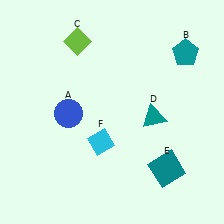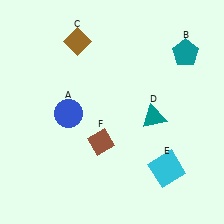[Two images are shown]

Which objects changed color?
C changed from lime to brown. E changed from teal to cyan. F changed from cyan to brown.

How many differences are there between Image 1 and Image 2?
There are 3 differences between the two images.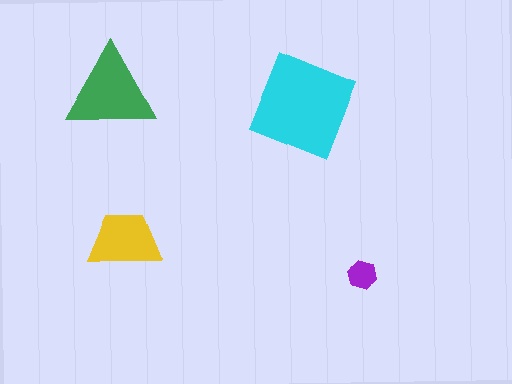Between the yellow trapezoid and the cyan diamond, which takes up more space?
The cyan diamond.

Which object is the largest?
The cyan diamond.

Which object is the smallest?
The purple hexagon.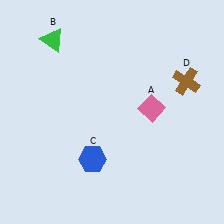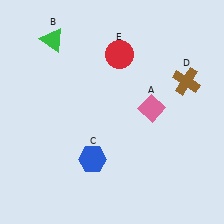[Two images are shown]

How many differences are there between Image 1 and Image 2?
There is 1 difference between the two images.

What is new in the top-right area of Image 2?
A red circle (E) was added in the top-right area of Image 2.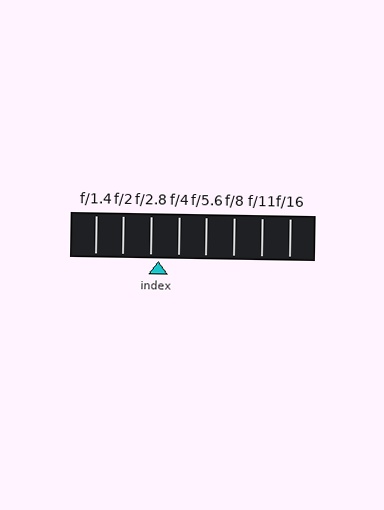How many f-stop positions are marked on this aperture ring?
There are 8 f-stop positions marked.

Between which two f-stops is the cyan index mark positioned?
The index mark is between f/2.8 and f/4.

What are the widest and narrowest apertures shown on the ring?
The widest aperture shown is f/1.4 and the narrowest is f/16.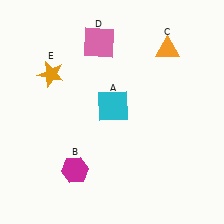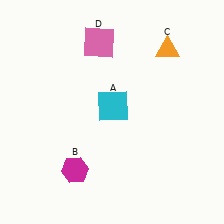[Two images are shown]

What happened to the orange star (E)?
The orange star (E) was removed in Image 2. It was in the top-left area of Image 1.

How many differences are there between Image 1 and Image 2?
There is 1 difference between the two images.